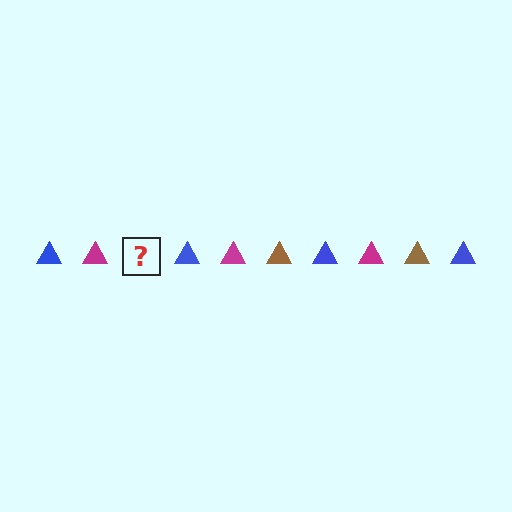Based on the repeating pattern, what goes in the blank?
The blank should be a brown triangle.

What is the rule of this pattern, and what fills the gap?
The rule is that the pattern cycles through blue, magenta, brown triangles. The gap should be filled with a brown triangle.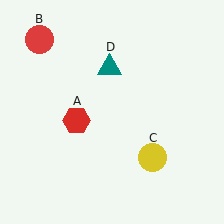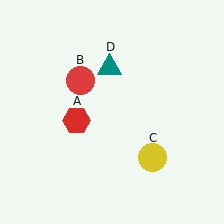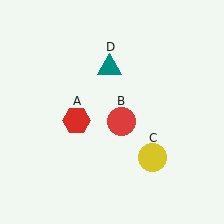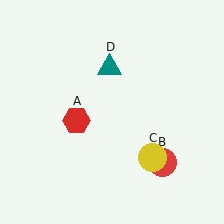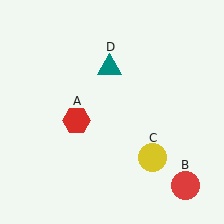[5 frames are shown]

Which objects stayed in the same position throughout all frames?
Red hexagon (object A) and yellow circle (object C) and teal triangle (object D) remained stationary.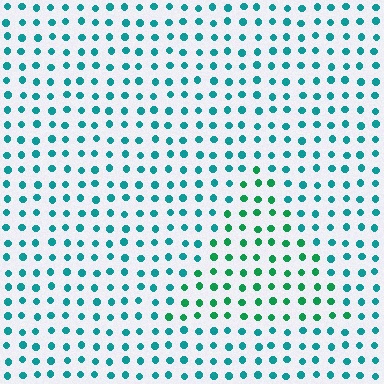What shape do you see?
I see a triangle.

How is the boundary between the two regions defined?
The boundary is defined purely by a slight shift in hue (about 32 degrees). Spacing, size, and orientation are identical on both sides.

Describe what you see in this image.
The image is filled with small teal elements in a uniform arrangement. A triangle-shaped region is visible where the elements are tinted to a slightly different hue, forming a subtle color boundary.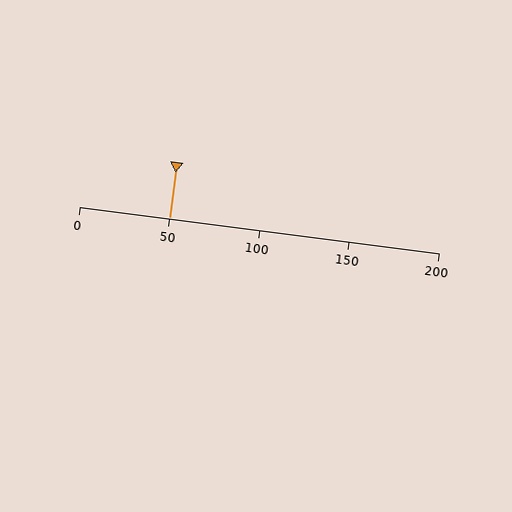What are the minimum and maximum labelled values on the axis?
The axis runs from 0 to 200.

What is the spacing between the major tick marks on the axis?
The major ticks are spaced 50 apart.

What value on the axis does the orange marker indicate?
The marker indicates approximately 50.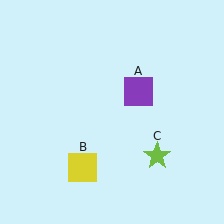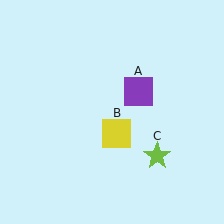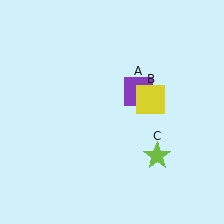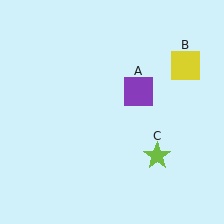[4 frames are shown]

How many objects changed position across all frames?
1 object changed position: yellow square (object B).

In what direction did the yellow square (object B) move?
The yellow square (object B) moved up and to the right.